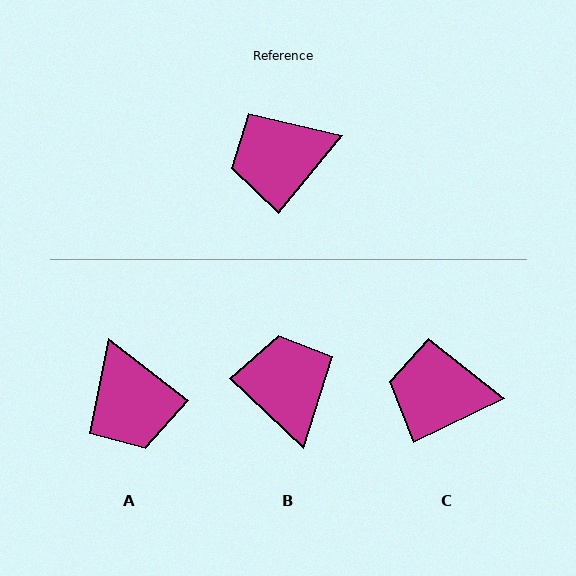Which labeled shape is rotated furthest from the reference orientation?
B, about 94 degrees away.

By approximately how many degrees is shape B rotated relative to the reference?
Approximately 94 degrees clockwise.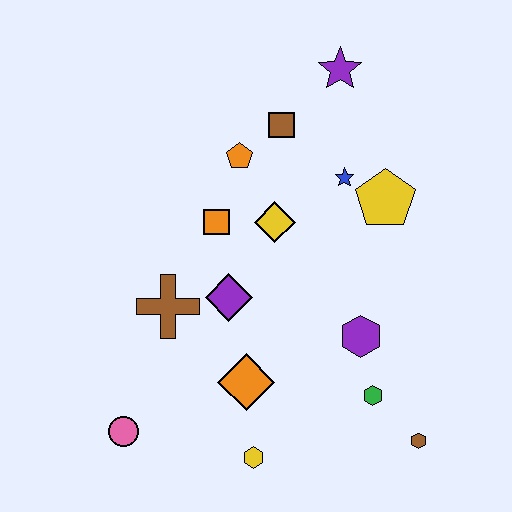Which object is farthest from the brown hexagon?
The purple star is farthest from the brown hexagon.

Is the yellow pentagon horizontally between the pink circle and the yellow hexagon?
No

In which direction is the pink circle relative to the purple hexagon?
The pink circle is to the left of the purple hexagon.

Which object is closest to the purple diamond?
The brown cross is closest to the purple diamond.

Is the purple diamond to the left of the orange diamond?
Yes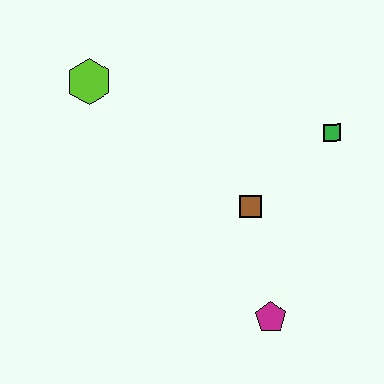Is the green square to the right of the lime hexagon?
Yes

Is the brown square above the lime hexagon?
No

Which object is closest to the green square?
The brown square is closest to the green square.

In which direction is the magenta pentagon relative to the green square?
The magenta pentagon is below the green square.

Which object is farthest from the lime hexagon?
The magenta pentagon is farthest from the lime hexagon.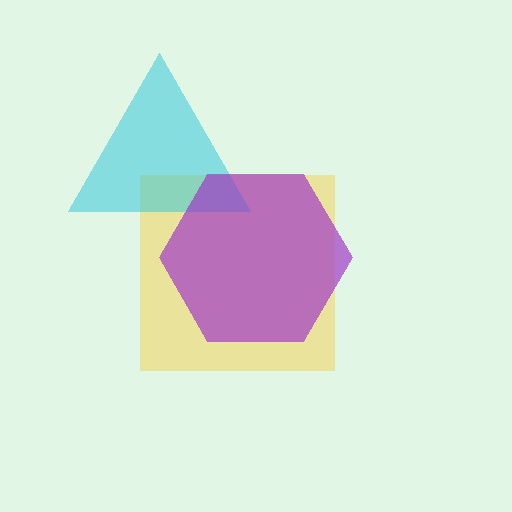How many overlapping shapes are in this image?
There are 3 overlapping shapes in the image.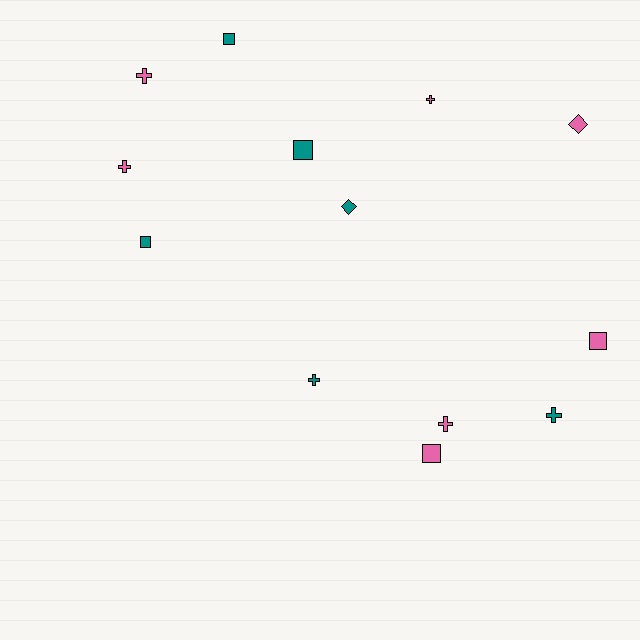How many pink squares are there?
There are 2 pink squares.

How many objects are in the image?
There are 13 objects.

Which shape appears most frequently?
Cross, with 6 objects.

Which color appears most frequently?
Pink, with 7 objects.